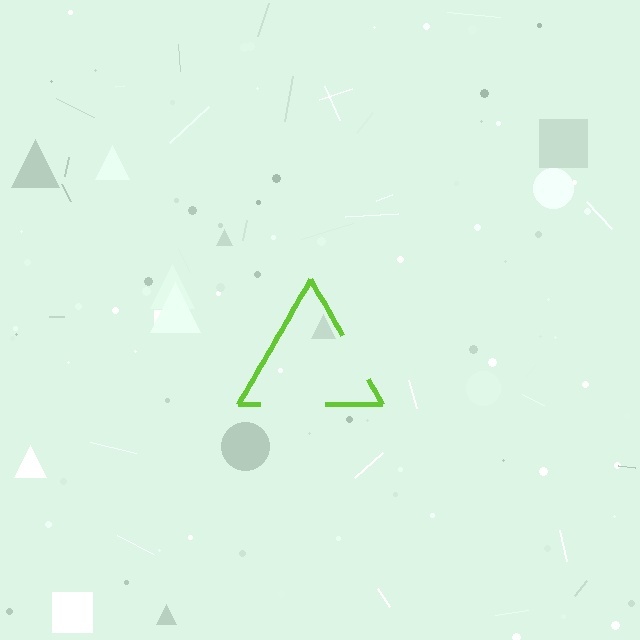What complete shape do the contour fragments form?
The contour fragments form a triangle.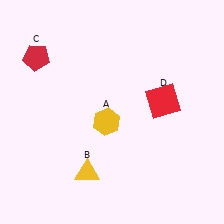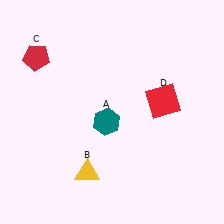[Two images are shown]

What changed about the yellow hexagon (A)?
In Image 1, A is yellow. In Image 2, it changed to teal.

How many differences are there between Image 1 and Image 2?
There is 1 difference between the two images.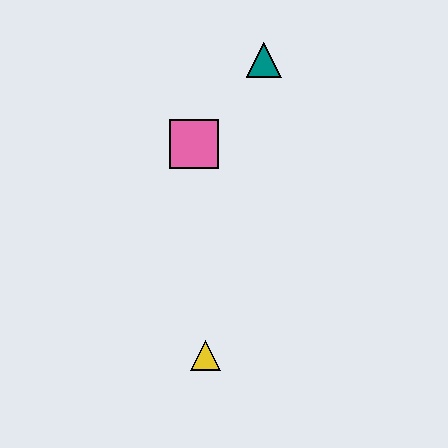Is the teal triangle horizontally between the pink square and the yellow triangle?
No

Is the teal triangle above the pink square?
Yes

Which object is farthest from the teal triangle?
The yellow triangle is farthest from the teal triangle.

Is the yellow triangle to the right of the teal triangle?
No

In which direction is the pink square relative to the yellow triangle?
The pink square is above the yellow triangle.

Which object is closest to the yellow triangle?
The pink square is closest to the yellow triangle.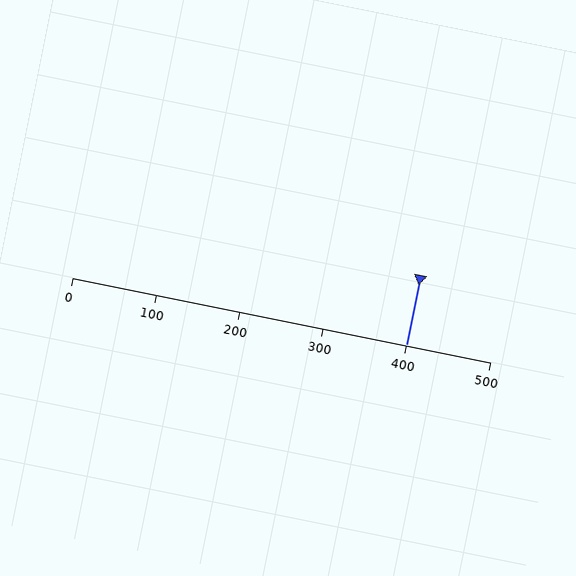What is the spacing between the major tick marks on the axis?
The major ticks are spaced 100 apart.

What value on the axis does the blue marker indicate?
The marker indicates approximately 400.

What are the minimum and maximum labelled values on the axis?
The axis runs from 0 to 500.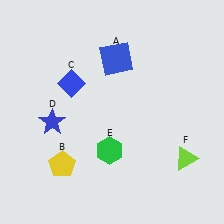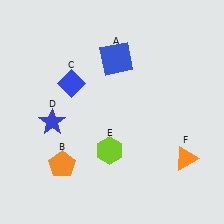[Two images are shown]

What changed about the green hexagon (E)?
In Image 1, E is green. In Image 2, it changed to lime.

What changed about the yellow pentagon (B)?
In Image 1, B is yellow. In Image 2, it changed to orange.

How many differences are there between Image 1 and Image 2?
There are 3 differences between the two images.